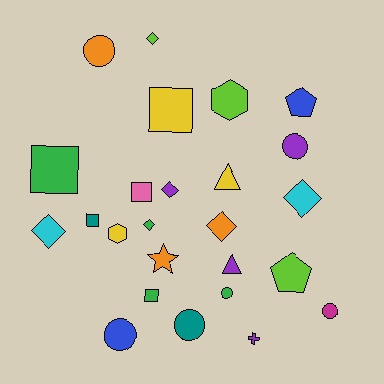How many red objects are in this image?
There are no red objects.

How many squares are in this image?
There are 5 squares.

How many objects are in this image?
There are 25 objects.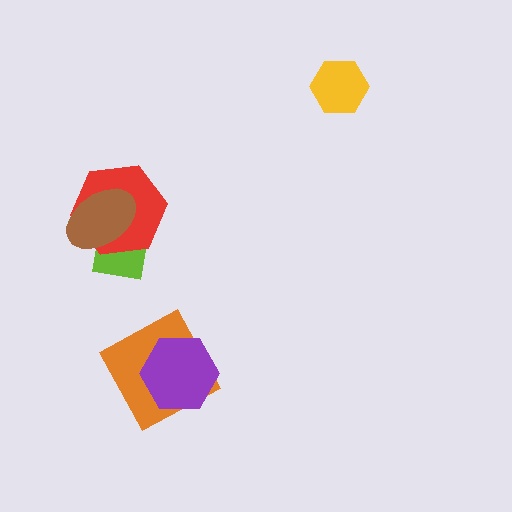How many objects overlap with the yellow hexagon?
0 objects overlap with the yellow hexagon.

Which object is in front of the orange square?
The purple hexagon is in front of the orange square.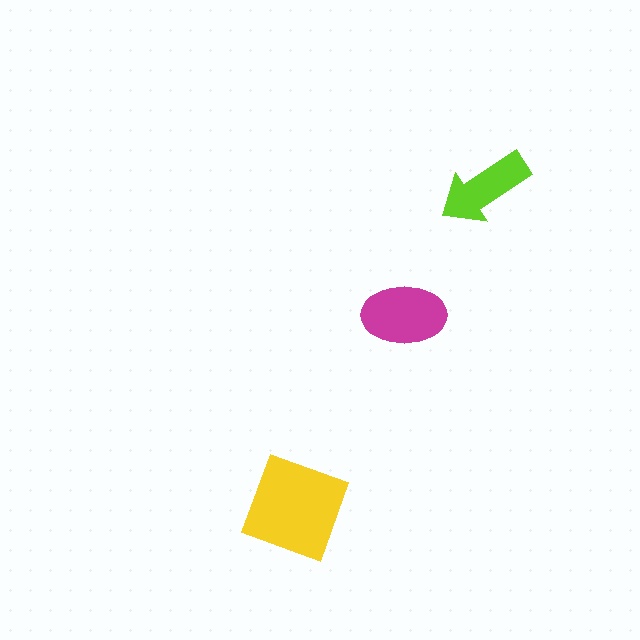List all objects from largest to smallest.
The yellow square, the magenta ellipse, the lime arrow.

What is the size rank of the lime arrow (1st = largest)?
3rd.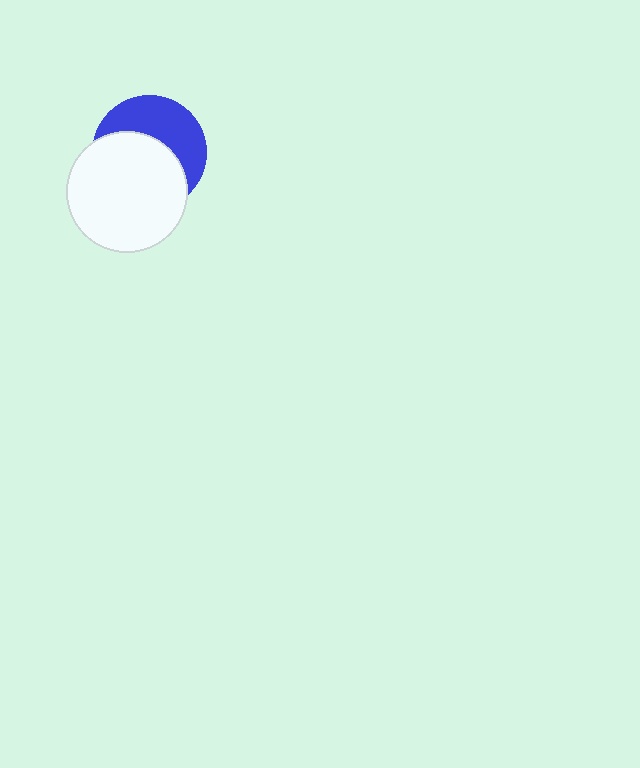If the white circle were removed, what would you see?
You would see the complete blue circle.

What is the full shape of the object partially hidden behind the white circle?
The partially hidden object is a blue circle.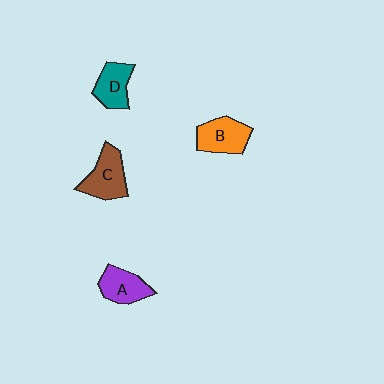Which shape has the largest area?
Shape C (brown).